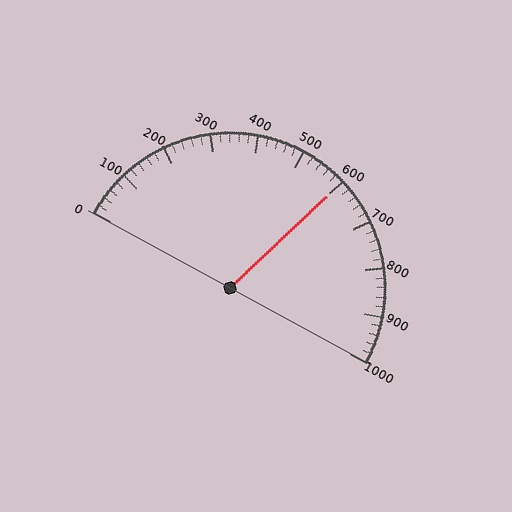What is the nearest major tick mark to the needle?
The nearest major tick mark is 600.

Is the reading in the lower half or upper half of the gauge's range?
The reading is in the upper half of the range (0 to 1000).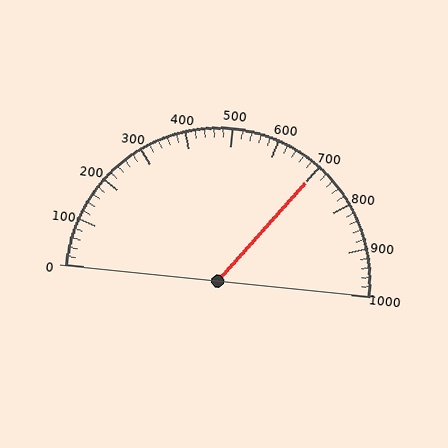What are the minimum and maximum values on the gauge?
The gauge ranges from 0 to 1000.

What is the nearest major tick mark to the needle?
The nearest major tick mark is 700.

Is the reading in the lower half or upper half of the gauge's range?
The reading is in the upper half of the range (0 to 1000).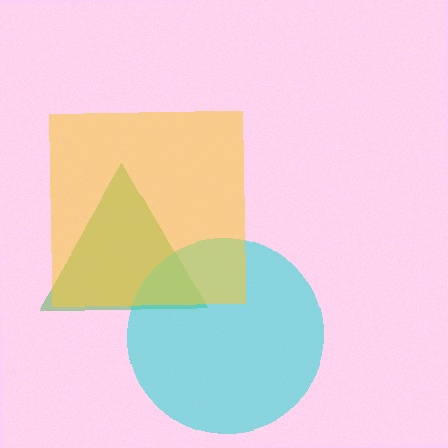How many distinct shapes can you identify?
There are 3 distinct shapes: a green triangle, a cyan circle, a yellow square.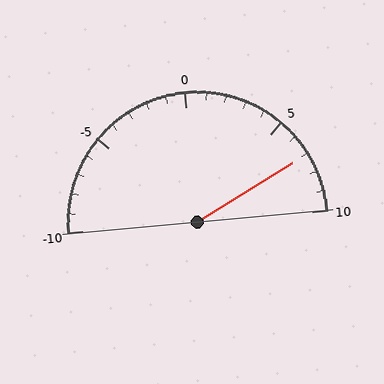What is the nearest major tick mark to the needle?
The nearest major tick mark is 5.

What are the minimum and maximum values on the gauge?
The gauge ranges from -10 to 10.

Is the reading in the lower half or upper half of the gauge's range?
The reading is in the upper half of the range (-10 to 10).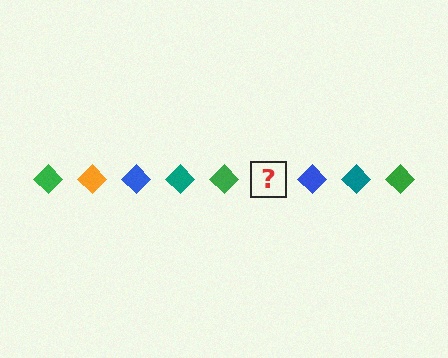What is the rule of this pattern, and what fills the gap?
The rule is that the pattern cycles through green, orange, blue, teal diamonds. The gap should be filled with an orange diamond.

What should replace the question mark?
The question mark should be replaced with an orange diamond.